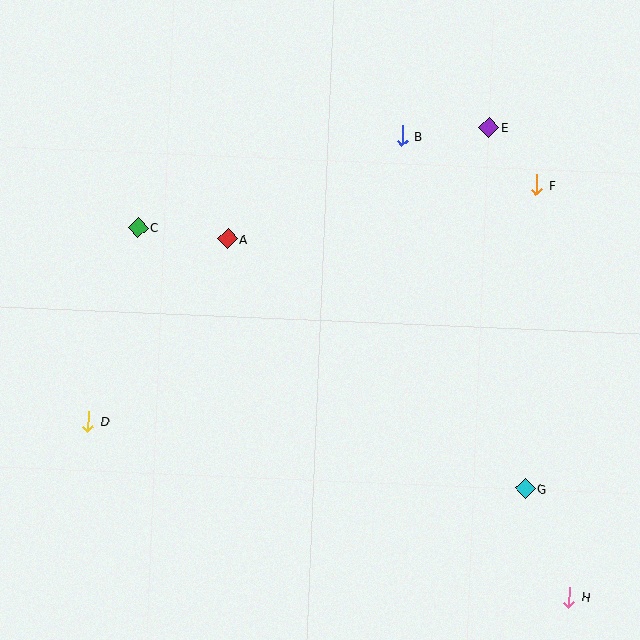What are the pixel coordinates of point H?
Point H is at (569, 597).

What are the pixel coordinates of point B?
Point B is at (402, 136).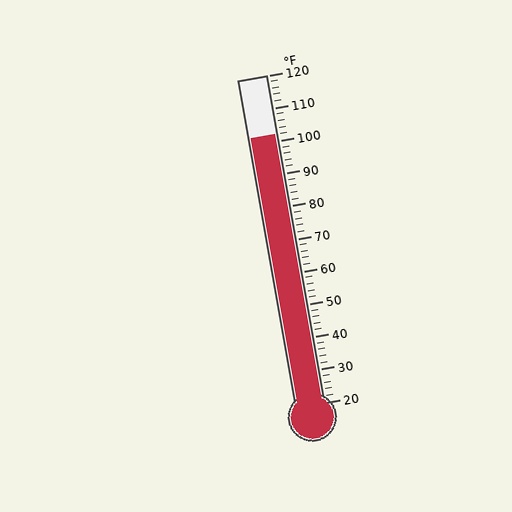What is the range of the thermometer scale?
The thermometer scale ranges from 20°F to 120°F.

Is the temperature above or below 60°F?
The temperature is above 60°F.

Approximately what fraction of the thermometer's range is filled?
The thermometer is filled to approximately 80% of its range.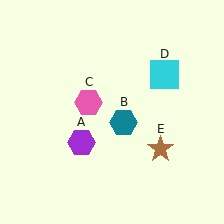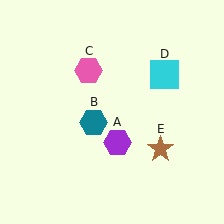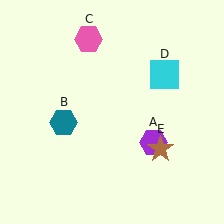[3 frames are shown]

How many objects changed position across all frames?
3 objects changed position: purple hexagon (object A), teal hexagon (object B), pink hexagon (object C).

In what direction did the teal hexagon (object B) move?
The teal hexagon (object B) moved left.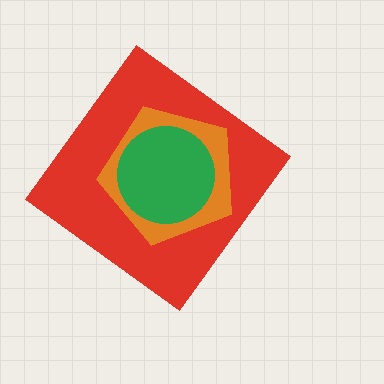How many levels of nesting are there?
3.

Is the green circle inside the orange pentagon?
Yes.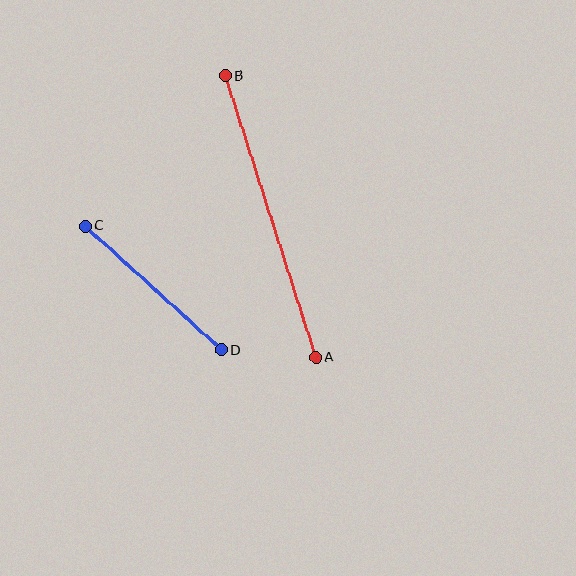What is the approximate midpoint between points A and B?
The midpoint is at approximately (270, 217) pixels.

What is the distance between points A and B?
The distance is approximately 296 pixels.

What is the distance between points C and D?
The distance is approximately 185 pixels.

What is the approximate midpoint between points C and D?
The midpoint is at approximately (153, 288) pixels.